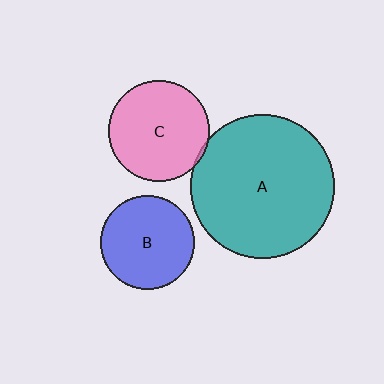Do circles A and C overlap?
Yes.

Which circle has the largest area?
Circle A (teal).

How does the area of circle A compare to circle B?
Approximately 2.4 times.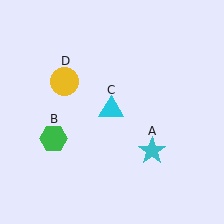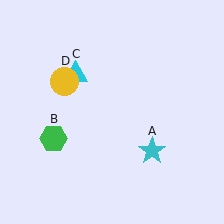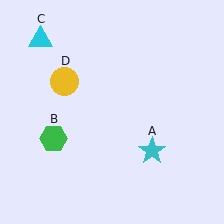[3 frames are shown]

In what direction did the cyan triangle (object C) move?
The cyan triangle (object C) moved up and to the left.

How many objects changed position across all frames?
1 object changed position: cyan triangle (object C).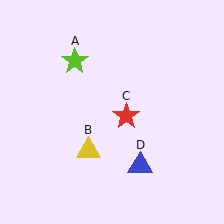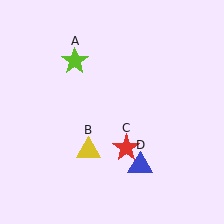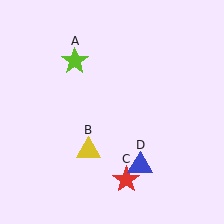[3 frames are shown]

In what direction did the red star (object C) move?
The red star (object C) moved down.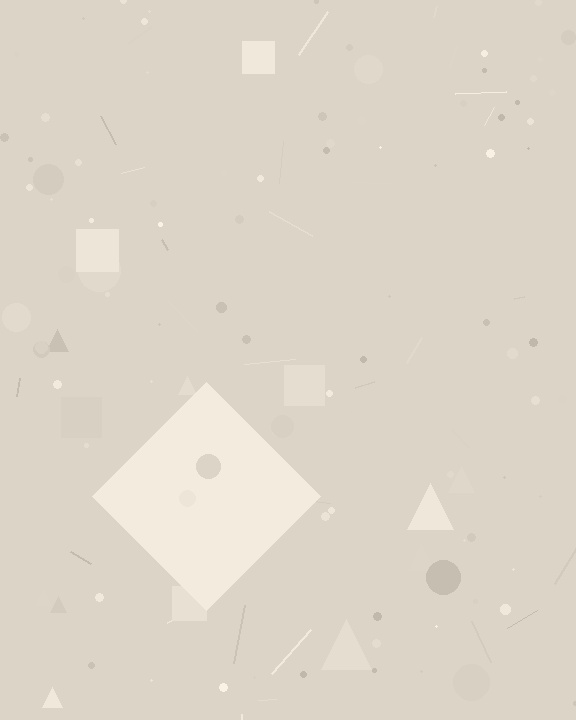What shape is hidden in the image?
A diamond is hidden in the image.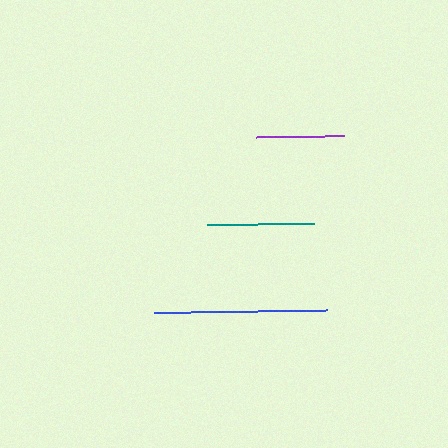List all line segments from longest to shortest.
From longest to shortest: blue, teal, purple.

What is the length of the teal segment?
The teal segment is approximately 108 pixels long.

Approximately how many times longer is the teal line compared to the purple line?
The teal line is approximately 1.2 times the length of the purple line.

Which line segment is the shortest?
The purple line is the shortest at approximately 88 pixels.